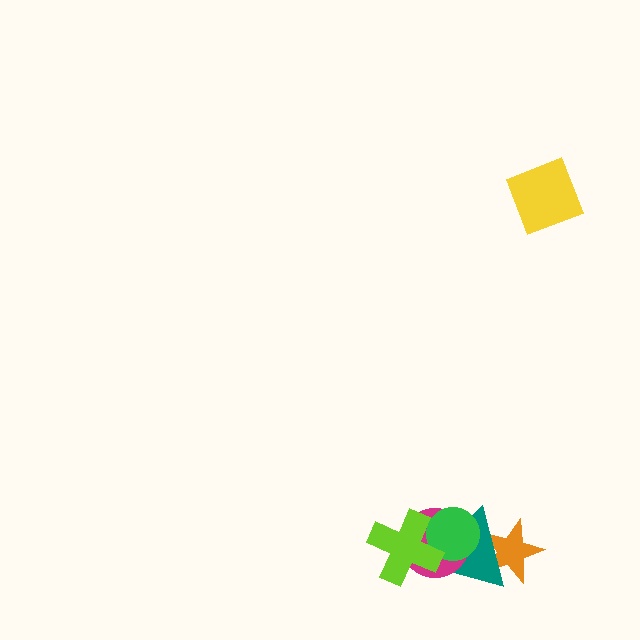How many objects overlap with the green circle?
3 objects overlap with the green circle.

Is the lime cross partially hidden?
No, no other shape covers it.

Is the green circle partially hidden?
Yes, it is partially covered by another shape.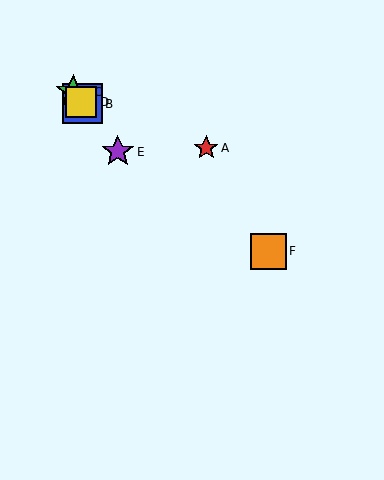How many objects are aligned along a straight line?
4 objects (B, C, D, E) are aligned along a straight line.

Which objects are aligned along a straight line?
Objects B, C, D, E are aligned along a straight line.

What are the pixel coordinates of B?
Object B is at (82, 104).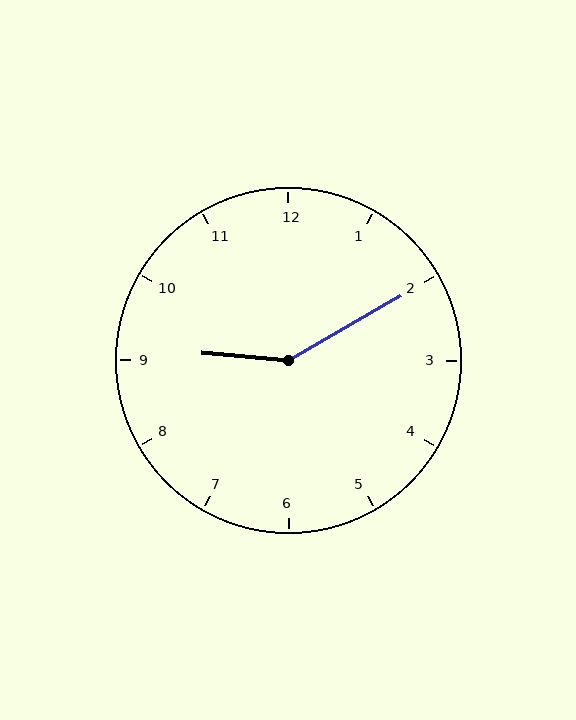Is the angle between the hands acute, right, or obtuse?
It is obtuse.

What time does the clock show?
9:10.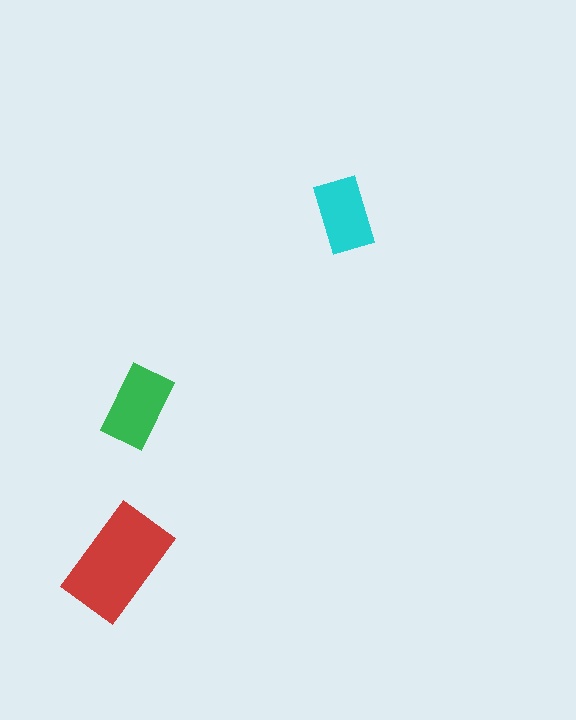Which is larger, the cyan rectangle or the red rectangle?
The red one.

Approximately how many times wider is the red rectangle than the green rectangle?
About 1.5 times wider.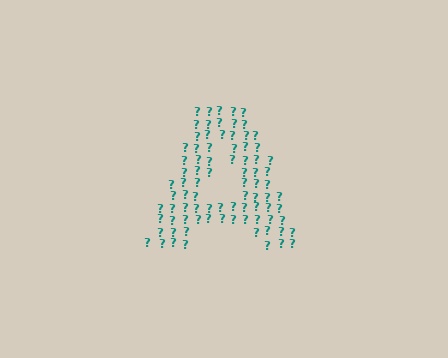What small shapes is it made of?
It is made of small question marks.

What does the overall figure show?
The overall figure shows the letter A.